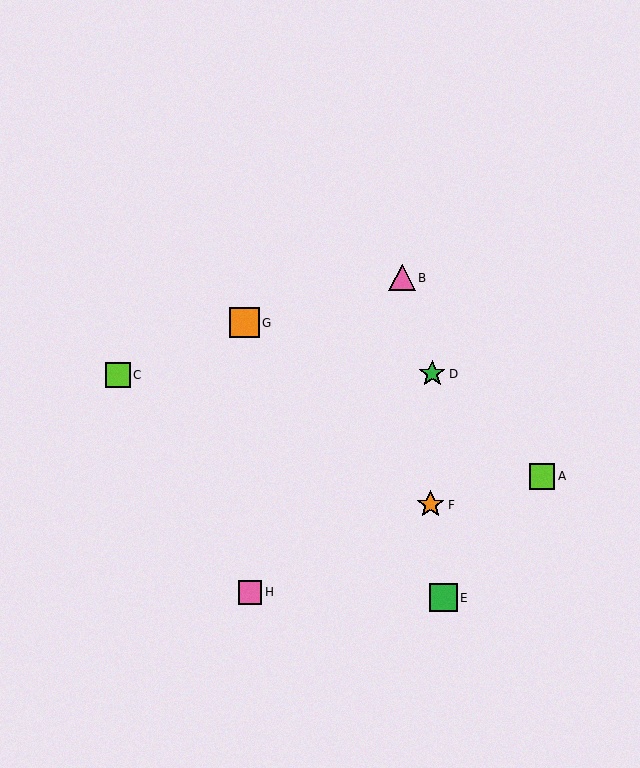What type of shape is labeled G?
Shape G is an orange square.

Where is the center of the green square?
The center of the green square is at (443, 598).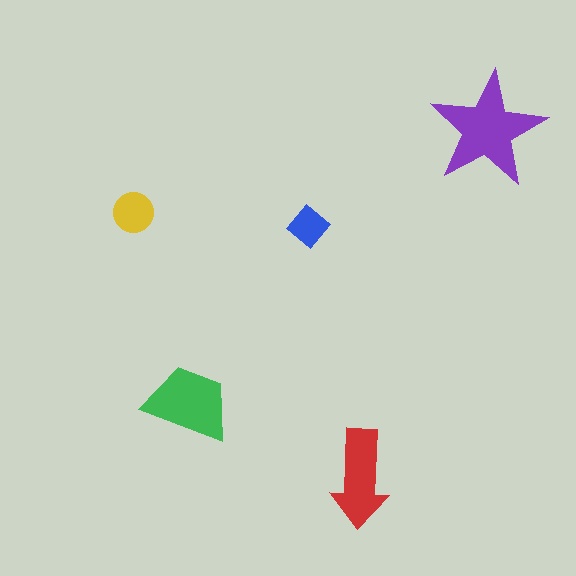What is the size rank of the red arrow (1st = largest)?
3rd.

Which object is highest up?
The purple star is topmost.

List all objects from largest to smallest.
The purple star, the green trapezoid, the red arrow, the yellow circle, the blue diamond.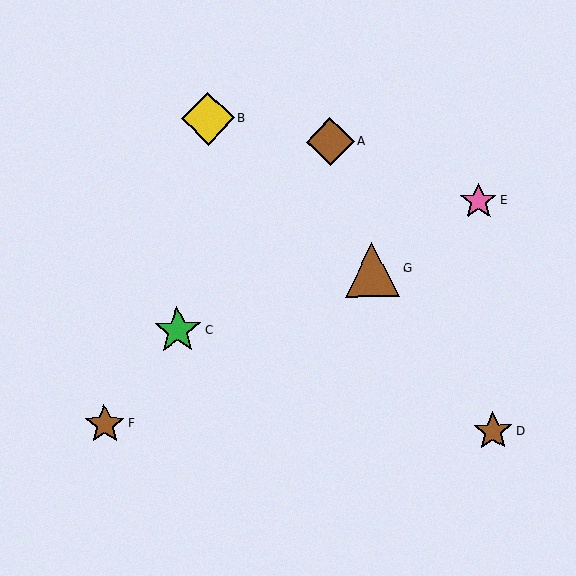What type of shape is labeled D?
Shape D is a brown star.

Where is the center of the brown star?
The center of the brown star is at (105, 424).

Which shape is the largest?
The brown triangle (labeled G) is the largest.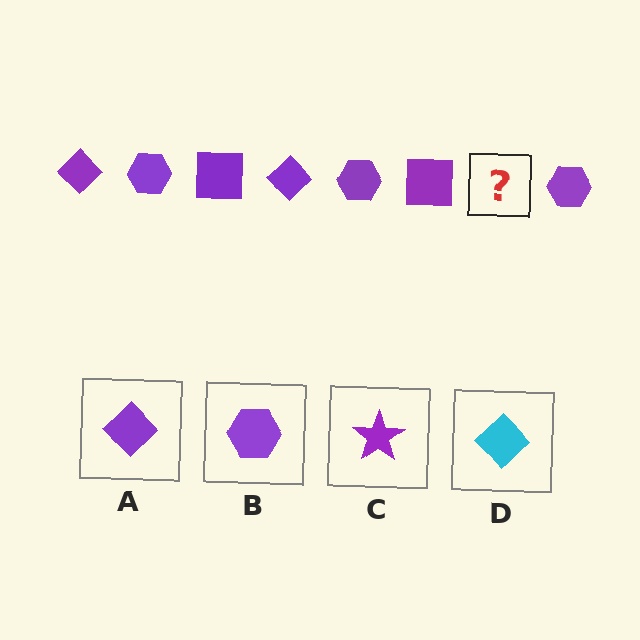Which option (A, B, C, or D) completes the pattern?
A.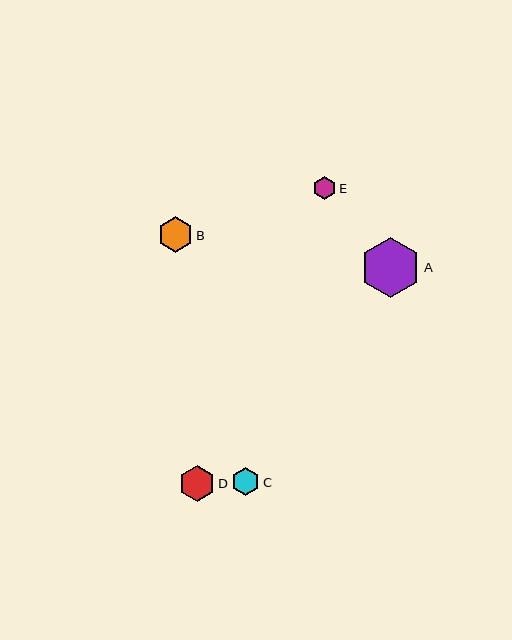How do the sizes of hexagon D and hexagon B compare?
Hexagon D and hexagon B are approximately the same size.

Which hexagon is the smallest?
Hexagon E is the smallest with a size of approximately 23 pixels.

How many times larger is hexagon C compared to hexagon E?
Hexagon C is approximately 1.2 times the size of hexagon E.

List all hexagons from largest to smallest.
From largest to smallest: A, D, B, C, E.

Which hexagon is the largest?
Hexagon A is the largest with a size of approximately 60 pixels.